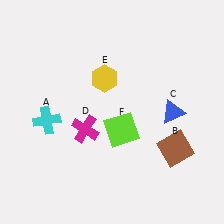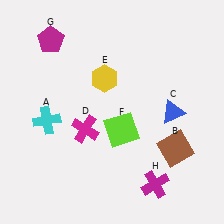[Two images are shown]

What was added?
A magenta pentagon (G), a magenta cross (H) were added in Image 2.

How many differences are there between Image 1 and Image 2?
There are 2 differences between the two images.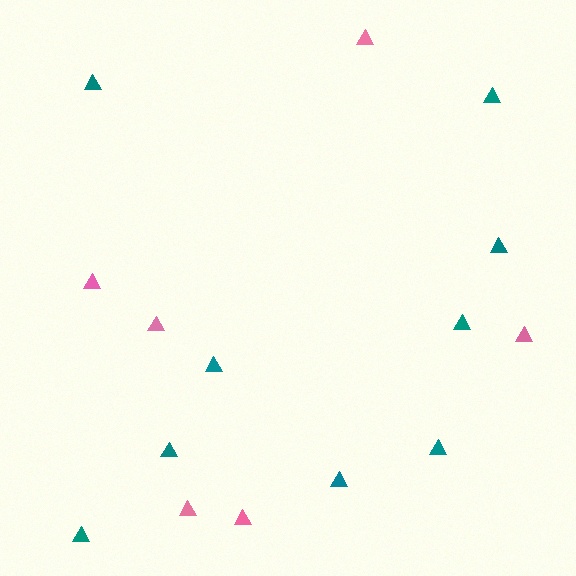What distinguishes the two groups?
There are 2 groups: one group of teal triangles (9) and one group of pink triangles (6).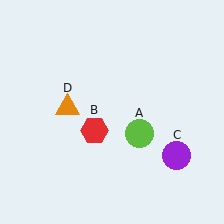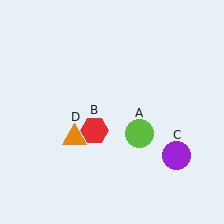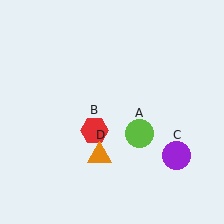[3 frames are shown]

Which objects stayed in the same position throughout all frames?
Lime circle (object A) and red hexagon (object B) and purple circle (object C) remained stationary.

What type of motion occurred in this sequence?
The orange triangle (object D) rotated counterclockwise around the center of the scene.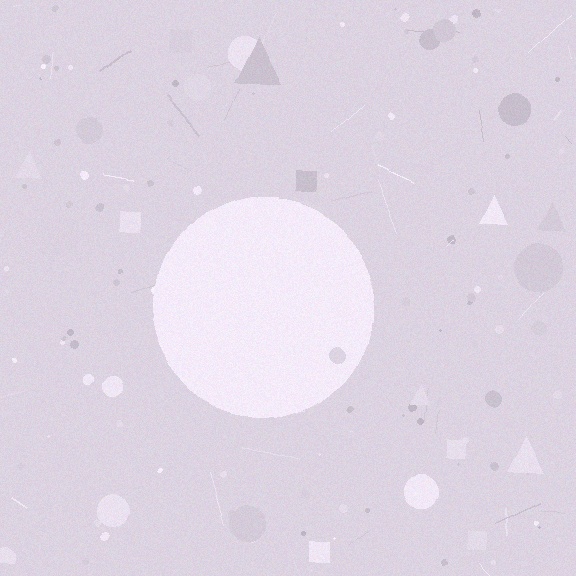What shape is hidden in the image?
A circle is hidden in the image.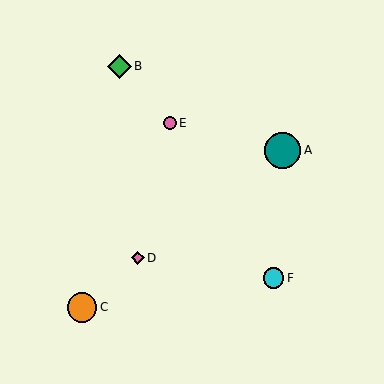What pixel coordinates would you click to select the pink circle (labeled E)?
Click at (170, 123) to select the pink circle E.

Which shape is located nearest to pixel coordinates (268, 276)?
The cyan circle (labeled F) at (273, 278) is nearest to that location.